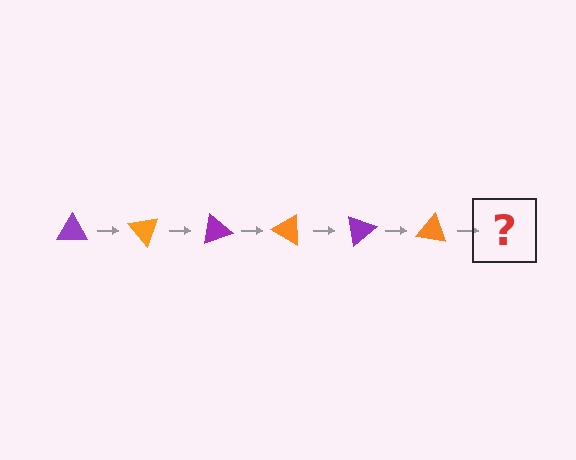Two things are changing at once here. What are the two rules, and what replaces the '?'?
The two rules are that it rotates 50 degrees each step and the color cycles through purple and orange. The '?' should be a purple triangle, rotated 300 degrees from the start.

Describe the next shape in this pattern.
It should be a purple triangle, rotated 300 degrees from the start.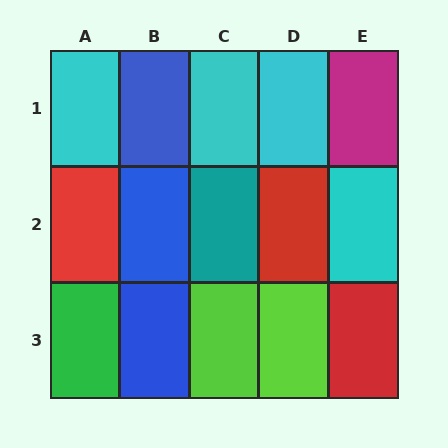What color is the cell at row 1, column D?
Cyan.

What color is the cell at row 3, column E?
Red.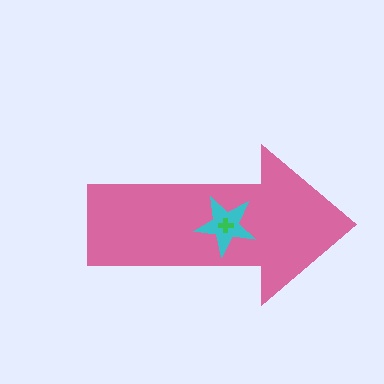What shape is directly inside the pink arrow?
The cyan star.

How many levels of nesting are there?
3.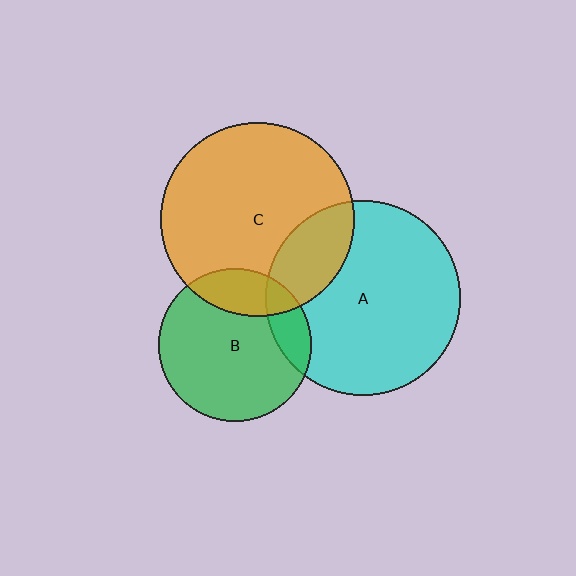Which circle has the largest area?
Circle A (cyan).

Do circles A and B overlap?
Yes.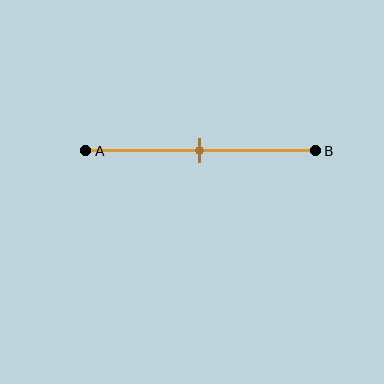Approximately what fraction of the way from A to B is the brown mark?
The brown mark is approximately 50% of the way from A to B.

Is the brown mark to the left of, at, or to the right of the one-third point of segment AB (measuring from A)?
The brown mark is to the right of the one-third point of segment AB.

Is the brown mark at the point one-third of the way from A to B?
No, the mark is at about 50% from A, not at the 33% one-third point.